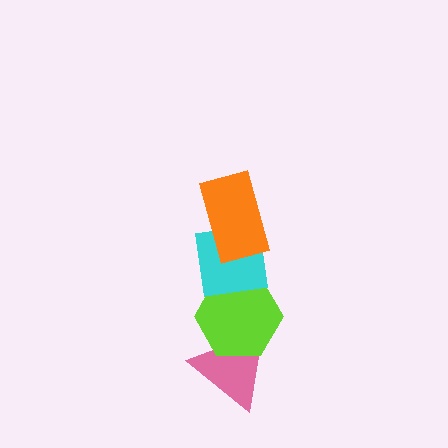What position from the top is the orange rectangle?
The orange rectangle is 1st from the top.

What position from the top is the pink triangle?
The pink triangle is 4th from the top.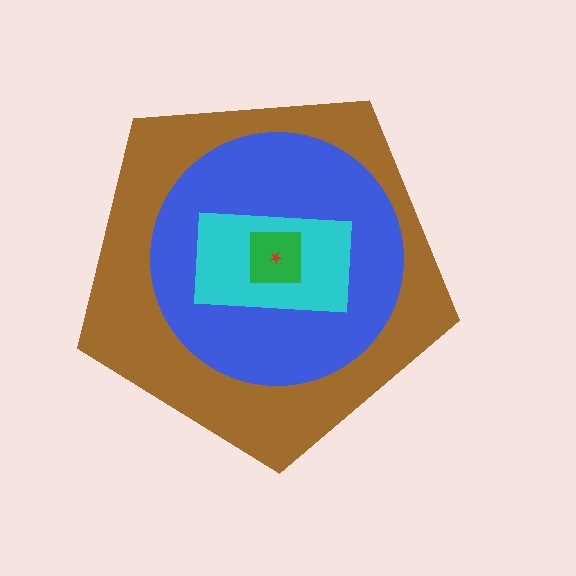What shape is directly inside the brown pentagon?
The blue circle.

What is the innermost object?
The red star.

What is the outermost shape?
The brown pentagon.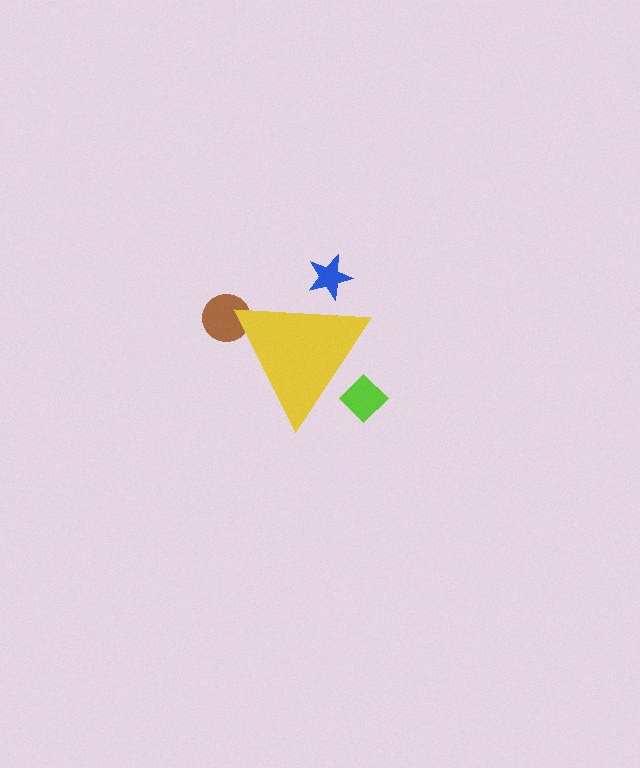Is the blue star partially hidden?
Yes, the blue star is partially hidden behind the yellow triangle.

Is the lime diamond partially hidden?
Yes, the lime diamond is partially hidden behind the yellow triangle.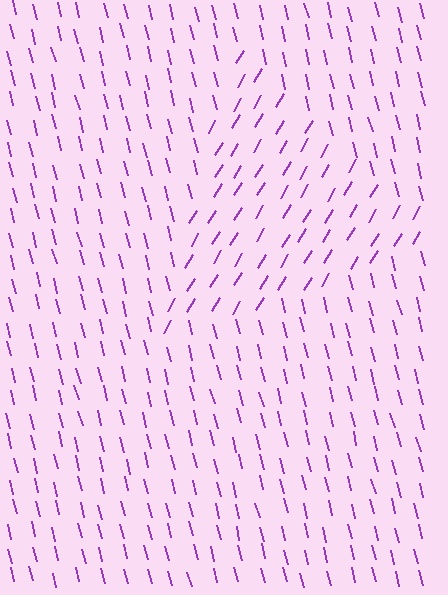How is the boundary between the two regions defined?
The boundary is defined purely by a change in line orientation (approximately 45 degrees difference). All lines are the same color and thickness.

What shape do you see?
I see a triangle.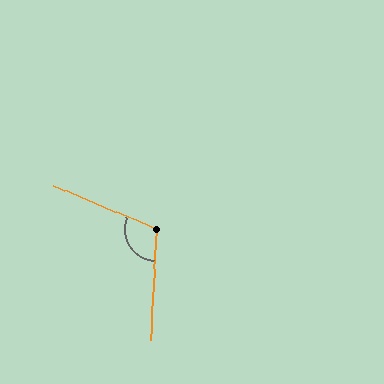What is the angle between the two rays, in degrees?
Approximately 110 degrees.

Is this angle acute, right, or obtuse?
It is obtuse.